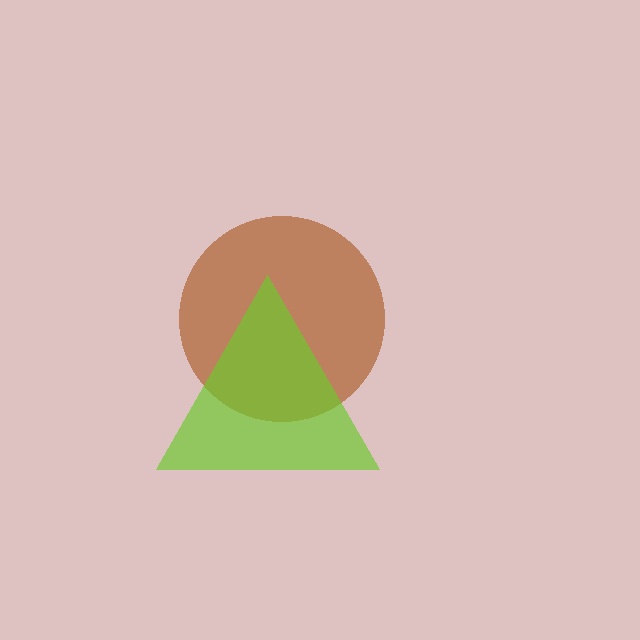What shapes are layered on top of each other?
The layered shapes are: a brown circle, a lime triangle.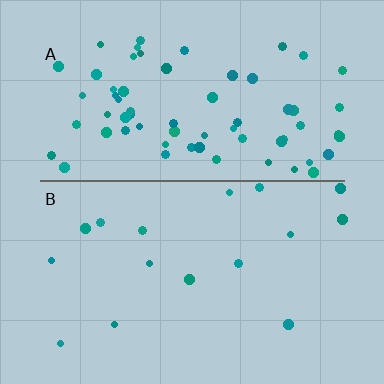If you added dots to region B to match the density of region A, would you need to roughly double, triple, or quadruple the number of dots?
Approximately quadruple.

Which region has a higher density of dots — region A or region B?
A (the top).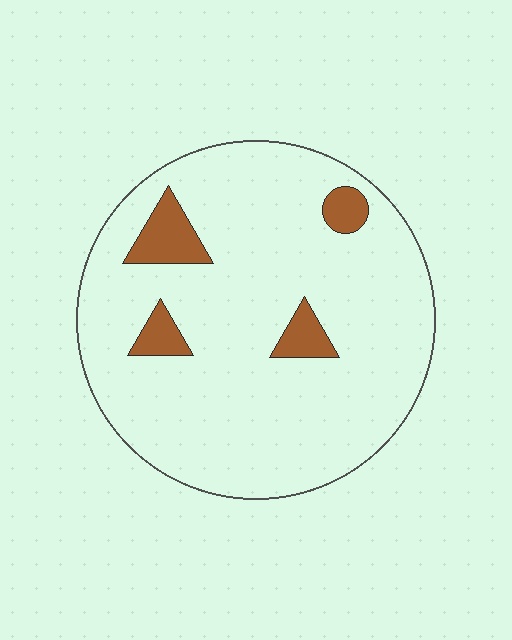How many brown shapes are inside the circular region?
4.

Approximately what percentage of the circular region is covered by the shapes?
Approximately 10%.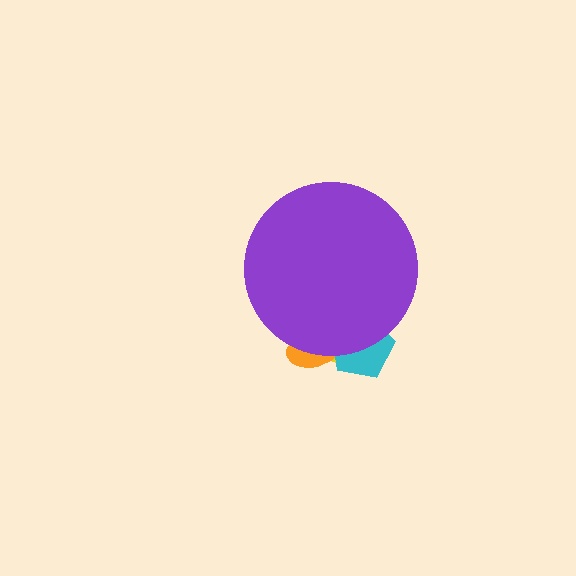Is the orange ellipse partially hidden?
Yes, the orange ellipse is partially hidden behind the purple circle.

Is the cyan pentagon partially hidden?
Yes, the cyan pentagon is partially hidden behind the purple circle.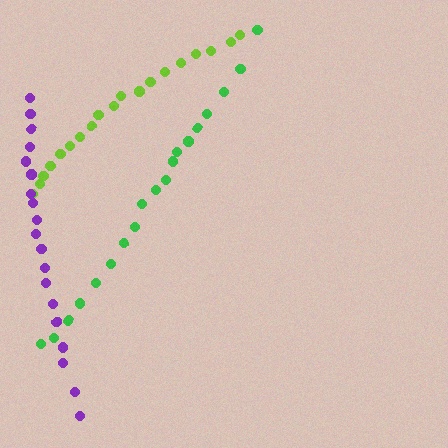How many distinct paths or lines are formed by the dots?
There are 3 distinct paths.